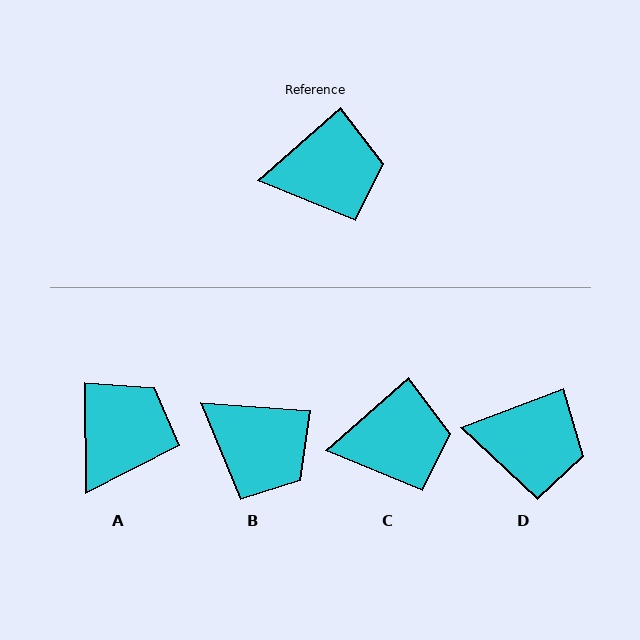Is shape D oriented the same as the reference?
No, it is off by about 21 degrees.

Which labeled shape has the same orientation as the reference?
C.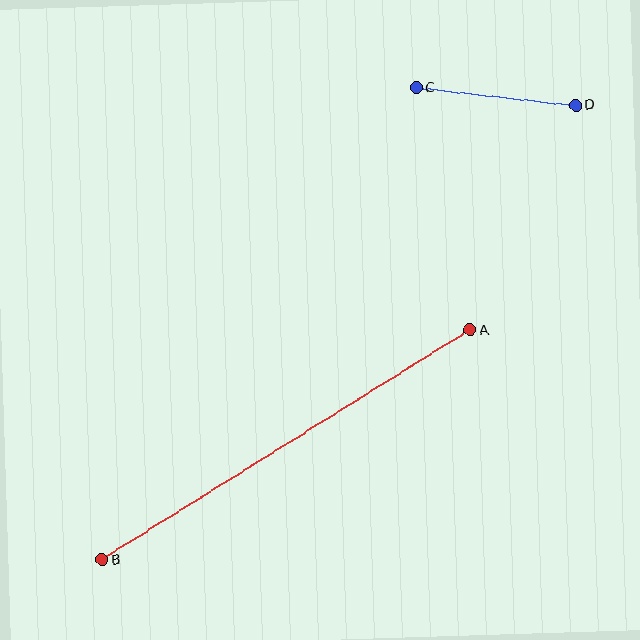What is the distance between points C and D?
The distance is approximately 161 pixels.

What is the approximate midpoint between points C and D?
The midpoint is at approximately (496, 96) pixels.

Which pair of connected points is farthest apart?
Points A and B are farthest apart.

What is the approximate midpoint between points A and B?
The midpoint is at approximately (286, 445) pixels.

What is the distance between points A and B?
The distance is approximately 434 pixels.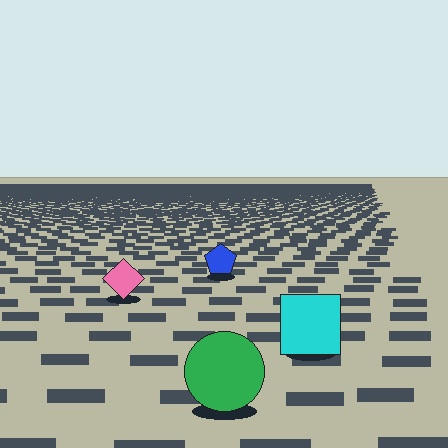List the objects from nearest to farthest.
From nearest to farthest: the green circle, the cyan square, the pink diamond, the blue pentagon.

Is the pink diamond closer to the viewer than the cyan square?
No. The cyan square is closer — you can tell from the texture gradient: the ground texture is coarser near it.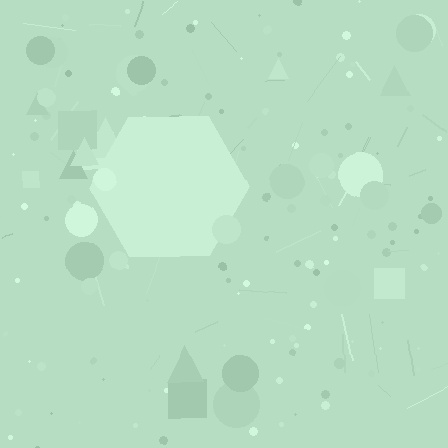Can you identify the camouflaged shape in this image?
The camouflaged shape is a hexagon.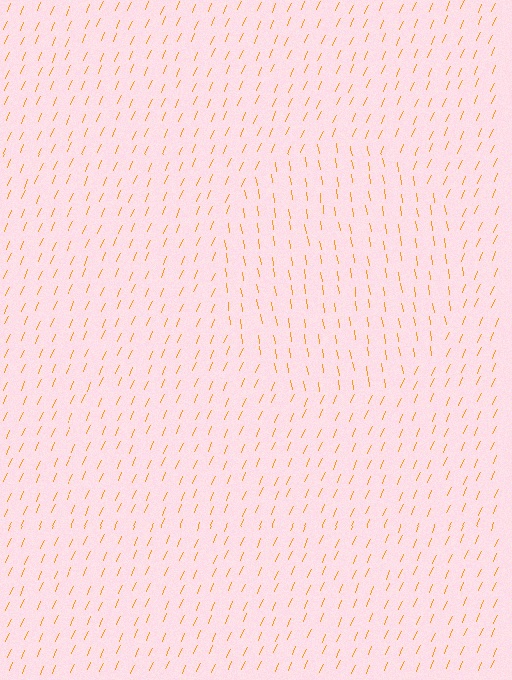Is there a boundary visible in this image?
Yes, there is a texture boundary formed by a change in line orientation.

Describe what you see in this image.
The image is filled with small orange line segments. A circle region in the image has lines oriented differently from the surrounding lines, creating a visible texture boundary.